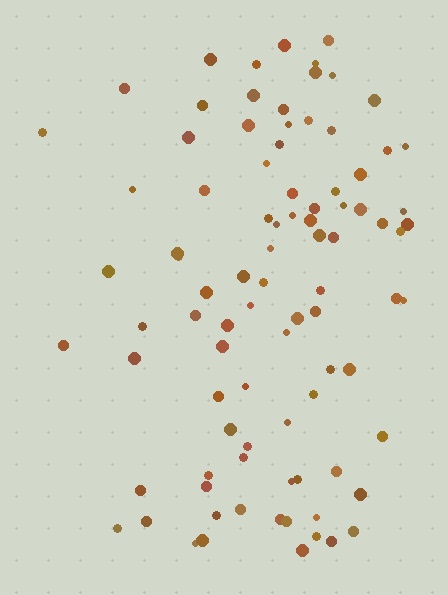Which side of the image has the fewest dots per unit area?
The left.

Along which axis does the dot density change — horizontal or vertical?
Horizontal.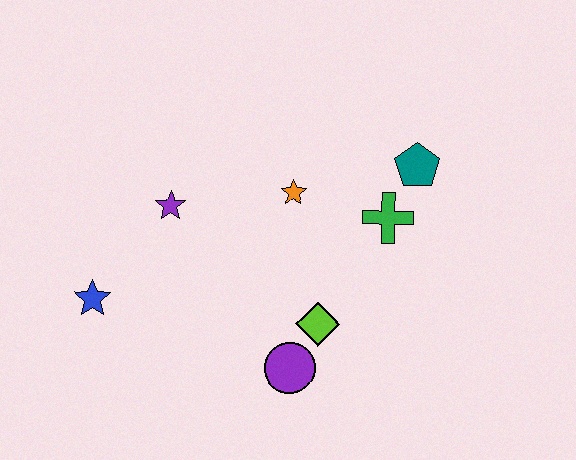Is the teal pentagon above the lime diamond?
Yes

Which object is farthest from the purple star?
The teal pentagon is farthest from the purple star.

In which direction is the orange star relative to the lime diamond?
The orange star is above the lime diamond.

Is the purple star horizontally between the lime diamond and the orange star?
No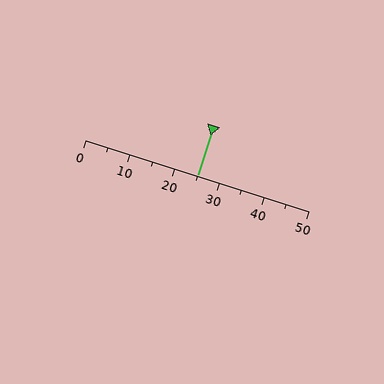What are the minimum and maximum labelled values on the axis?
The axis runs from 0 to 50.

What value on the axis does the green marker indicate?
The marker indicates approximately 25.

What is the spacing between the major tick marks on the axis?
The major ticks are spaced 10 apart.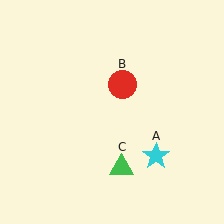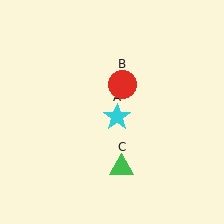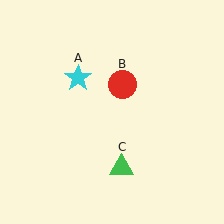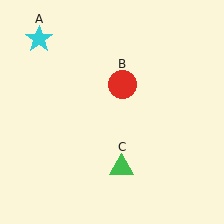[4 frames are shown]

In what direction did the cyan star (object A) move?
The cyan star (object A) moved up and to the left.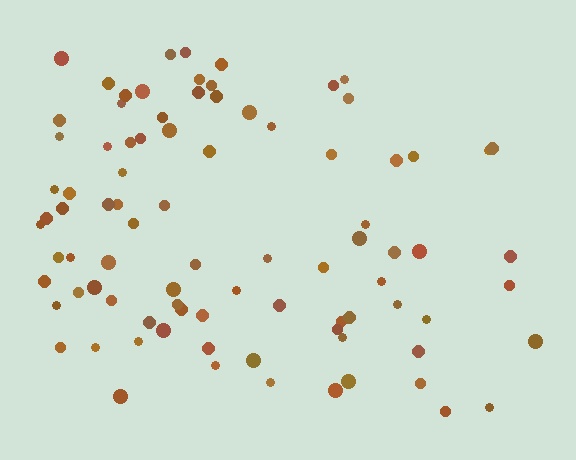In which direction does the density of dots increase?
From right to left, with the left side densest.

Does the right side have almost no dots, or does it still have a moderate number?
Still a moderate number, just noticeably fewer than the left.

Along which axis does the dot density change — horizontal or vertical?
Horizontal.